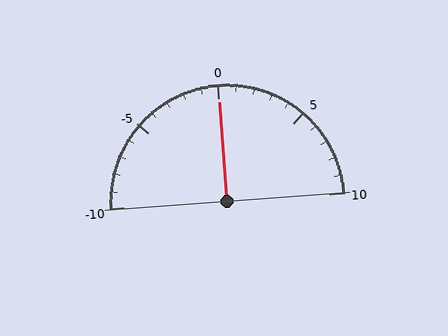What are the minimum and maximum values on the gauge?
The gauge ranges from -10 to 10.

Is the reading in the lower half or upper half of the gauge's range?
The reading is in the upper half of the range (-10 to 10).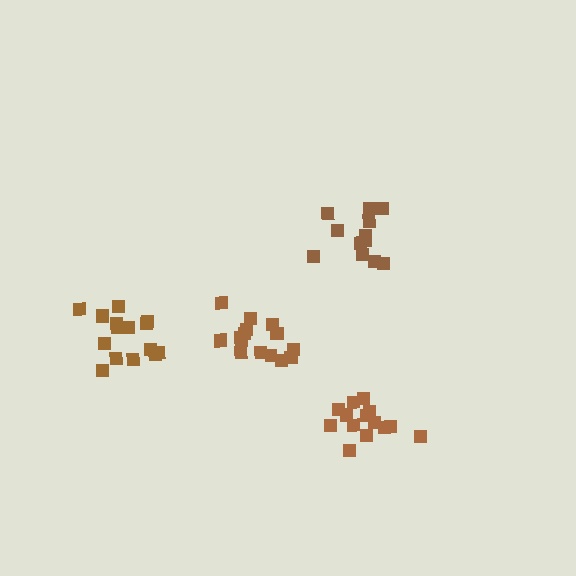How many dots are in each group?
Group 1: 15 dots, Group 2: 15 dots, Group 3: 12 dots, Group 4: 14 dots (56 total).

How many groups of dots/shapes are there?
There are 4 groups.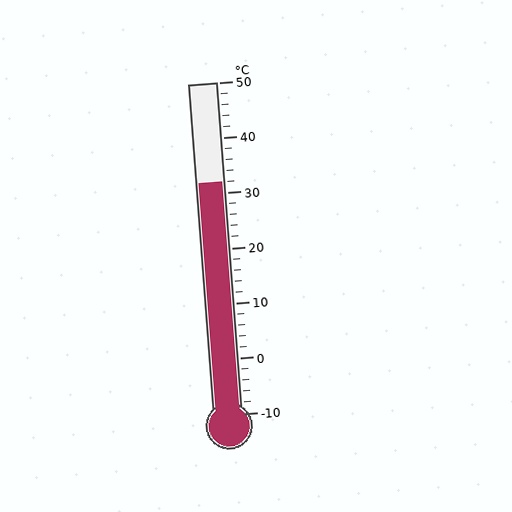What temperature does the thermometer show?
The thermometer shows approximately 32°C.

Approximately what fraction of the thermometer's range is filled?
The thermometer is filled to approximately 70% of its range.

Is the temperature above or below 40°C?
The temperature is below 40°C.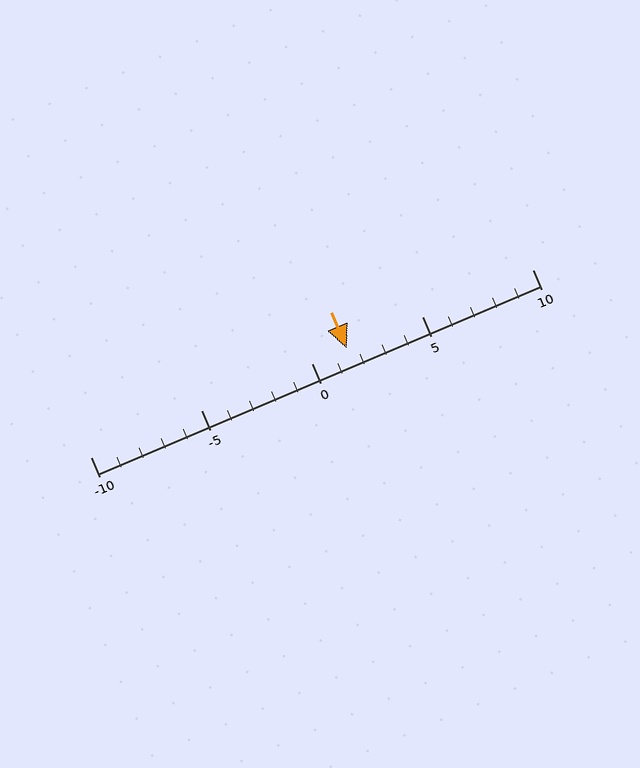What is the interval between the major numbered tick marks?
The major tick marks are spaced 5 units apart.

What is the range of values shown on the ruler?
The ruler shows values from -10 to 10.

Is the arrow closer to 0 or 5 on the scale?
The arrow is closer to 0.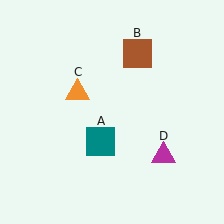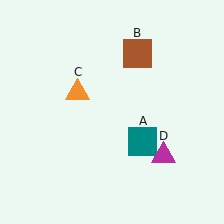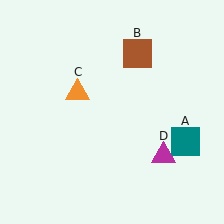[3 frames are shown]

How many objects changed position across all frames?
1 object changed position: teal square (object A).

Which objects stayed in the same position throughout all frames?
Brown square (object B) and orange triangle (object C) and magenta triangle (object D) remained stationary.